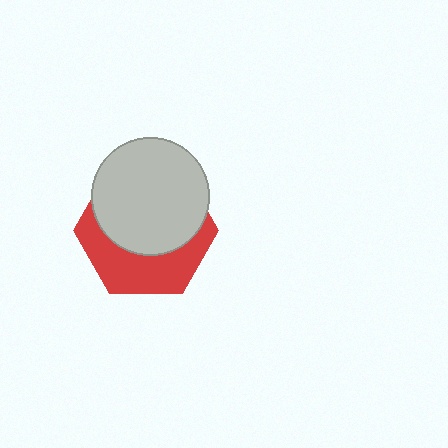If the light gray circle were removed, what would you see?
You would see the complete red hexagon.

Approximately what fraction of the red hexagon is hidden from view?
Roughly 58% of the red hexagon is hidden behind the light gray circle.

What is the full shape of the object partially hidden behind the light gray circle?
The partially hidden object is a red hexagon.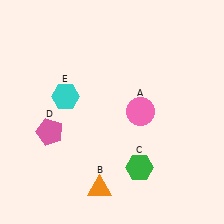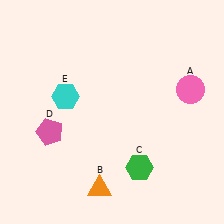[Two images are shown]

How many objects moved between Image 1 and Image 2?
1 object moved between the two images.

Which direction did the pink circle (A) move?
The pink circle (A) moved right.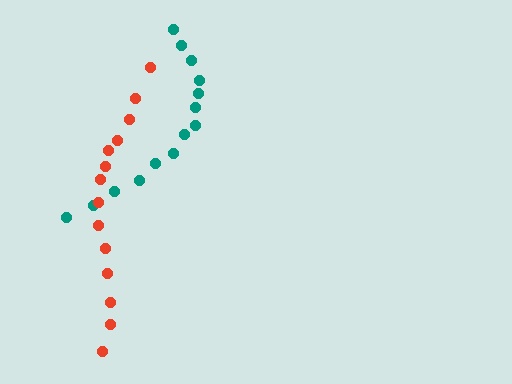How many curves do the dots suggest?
There are 2 distinct paths.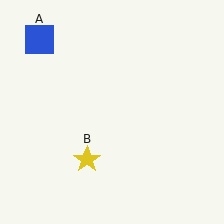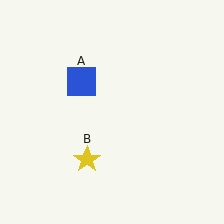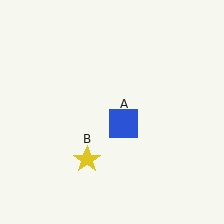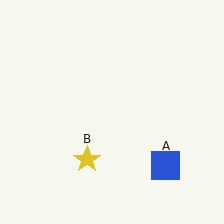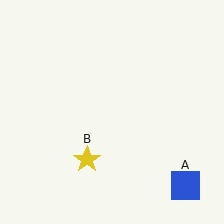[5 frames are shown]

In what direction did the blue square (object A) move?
The blue square (object A) moved down and to the right.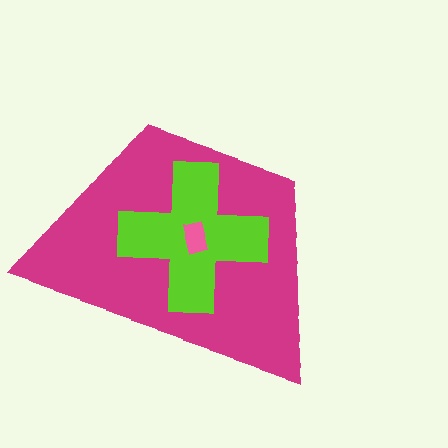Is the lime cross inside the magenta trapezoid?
Yes.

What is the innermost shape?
The pink rectangle.